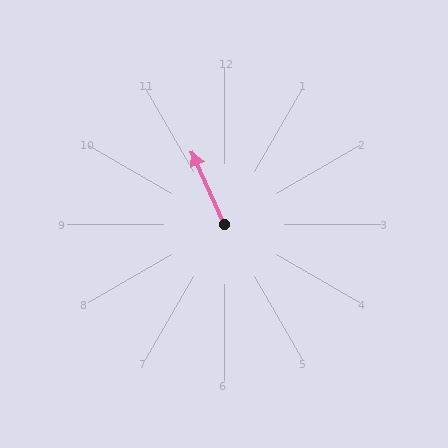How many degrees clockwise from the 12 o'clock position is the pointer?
Approximately 336 degrees.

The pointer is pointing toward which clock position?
Roughly 11 o'clock.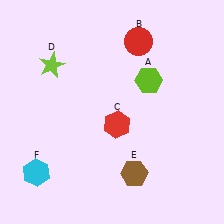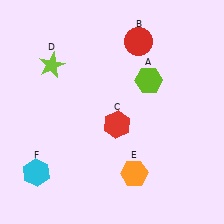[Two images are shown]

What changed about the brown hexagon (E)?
In Image 1, E is brown. In Image 2, it changed to orange.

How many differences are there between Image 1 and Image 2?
There is 1 difference between the two images.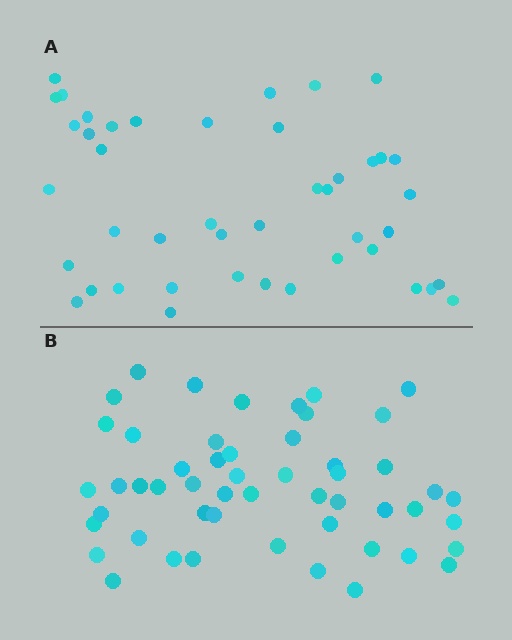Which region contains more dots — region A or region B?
Region B (the bottom region) has more dots.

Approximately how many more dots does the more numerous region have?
Region B has roughly 8 or so more dots than region A.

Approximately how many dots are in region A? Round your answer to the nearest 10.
About 40 dots. (The exact count is 44, which rounds to 40.)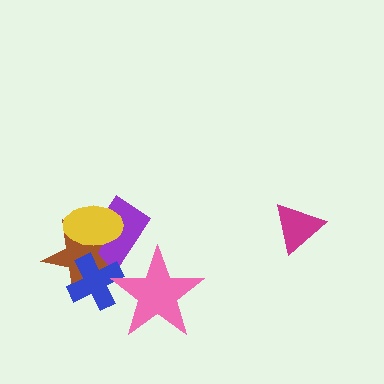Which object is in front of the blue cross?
The pink star is in front of the blue cross.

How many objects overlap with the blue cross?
3 objects overlap with the blue cross.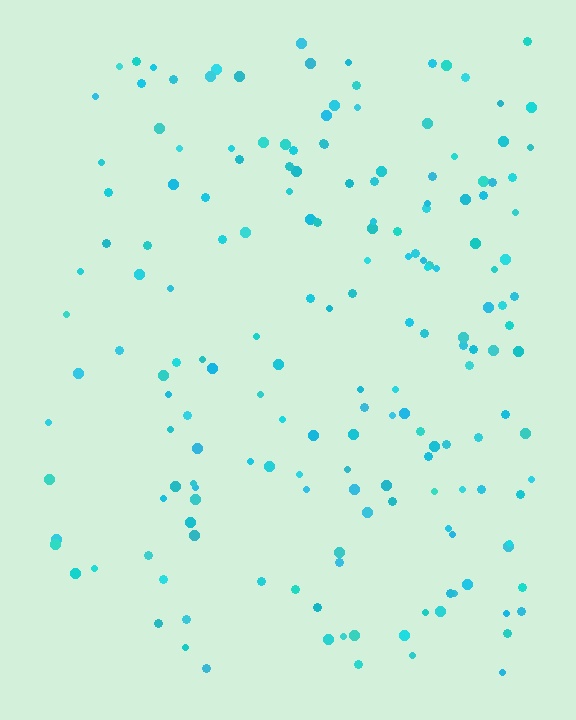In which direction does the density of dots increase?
From left to right, with the right side densest.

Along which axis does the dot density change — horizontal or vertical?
Horizontal.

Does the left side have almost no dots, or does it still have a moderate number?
Still a moderate number, just noticeably fewer than the right.